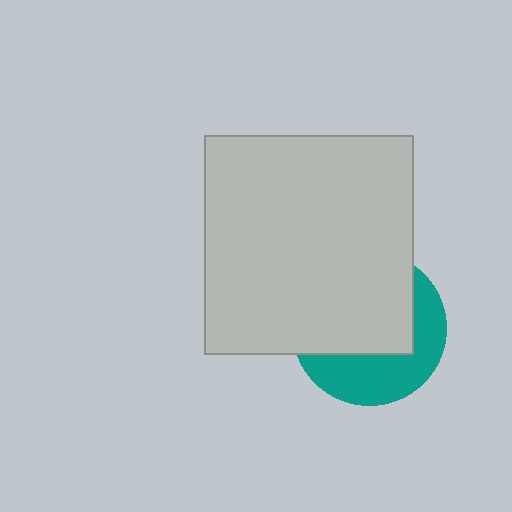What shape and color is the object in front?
The object in front is a light gray rectangle.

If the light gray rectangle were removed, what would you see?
You would see the complete teal circle.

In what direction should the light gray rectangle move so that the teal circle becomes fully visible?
The light gray rectangle should move up. That is the shortest direction to clear the overlap and leave the teal circle fully visible.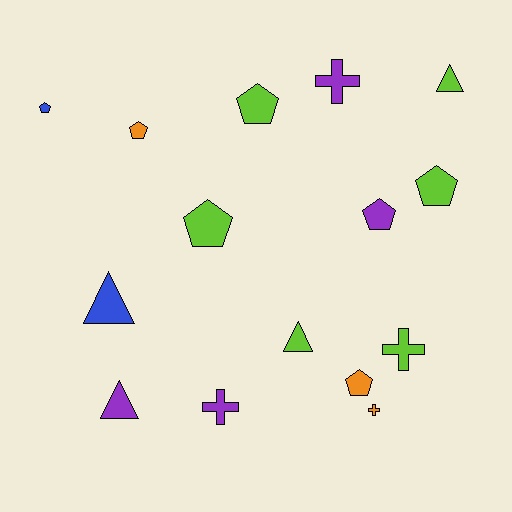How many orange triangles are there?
There are no orange triangles.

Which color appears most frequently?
Lime, with 6 objects.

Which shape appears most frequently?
Pentagon, with 7 objects.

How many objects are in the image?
There are 15 objects.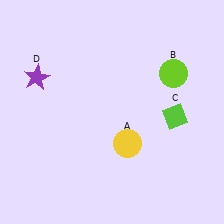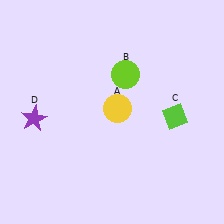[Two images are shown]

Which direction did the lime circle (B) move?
The lime circle (B) moved left.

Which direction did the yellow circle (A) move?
The yellow circle (A) moved up.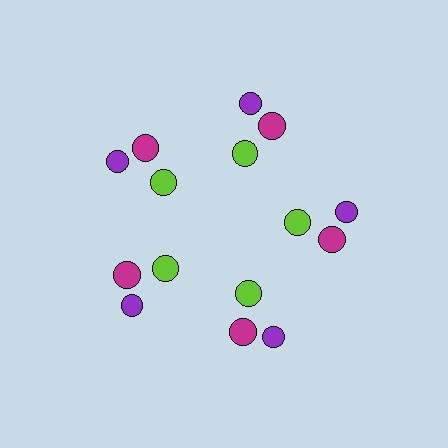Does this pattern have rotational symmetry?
Yes, this pattern has 5-fold rotational symmetry. It looks the same after rotating 72 degrees around the center.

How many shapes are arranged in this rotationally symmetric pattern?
There are 15 shapes, arranged in 5 groups of 3.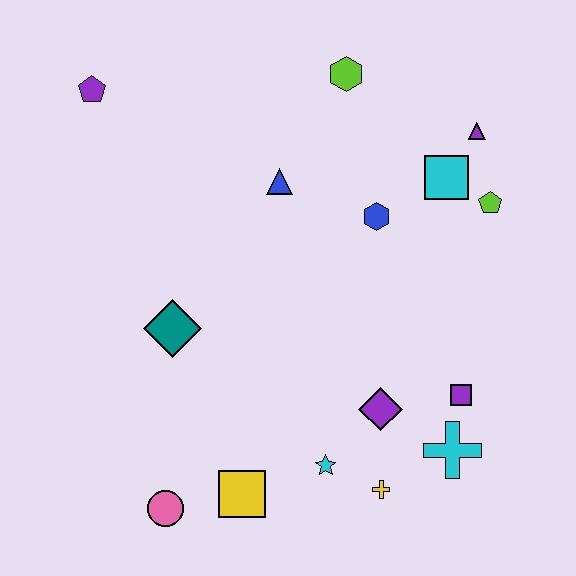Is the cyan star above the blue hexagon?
No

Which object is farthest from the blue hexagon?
The pink circle is farthest from the blue hexagon.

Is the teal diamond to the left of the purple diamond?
Yes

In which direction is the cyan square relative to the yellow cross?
The cyan square is above the yellow cross.